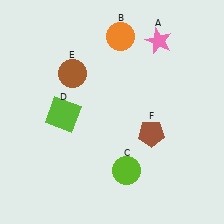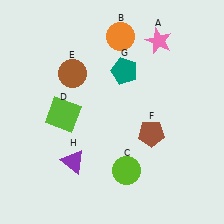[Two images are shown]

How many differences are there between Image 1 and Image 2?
There are 2 differences between the two images.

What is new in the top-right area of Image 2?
A teal pentagon (G) was added in the top-right area of Image 2.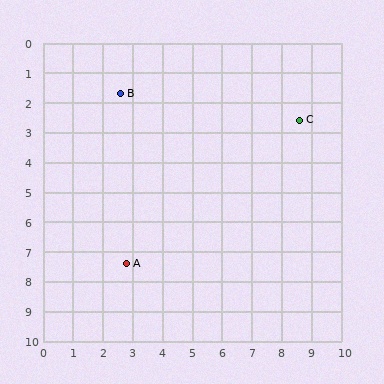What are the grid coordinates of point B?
Point B is at approximately (2.6, 1.7).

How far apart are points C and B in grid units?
Points C and B are about 6.1 grid units apart.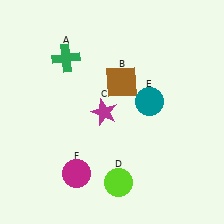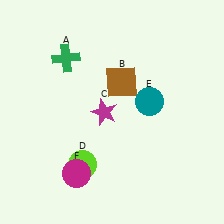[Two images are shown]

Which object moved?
The lime circle (D) moved left.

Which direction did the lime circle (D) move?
The lime circle (D) moved left.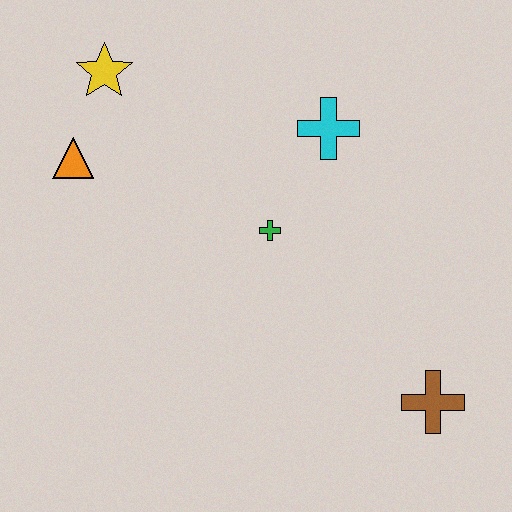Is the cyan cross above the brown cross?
Yes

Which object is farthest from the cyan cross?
The brown cross is farthest from the cyan cross.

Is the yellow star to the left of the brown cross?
Yes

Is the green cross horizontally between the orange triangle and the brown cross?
Yes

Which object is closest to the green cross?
The cyan cross is closest to the green cross.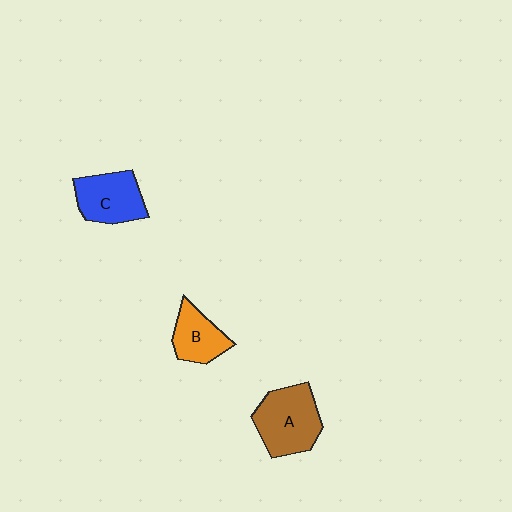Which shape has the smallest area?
Shape B (orange).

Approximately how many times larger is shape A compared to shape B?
Approximately 1.5 times.